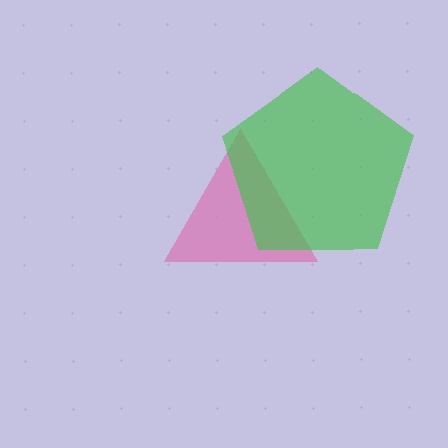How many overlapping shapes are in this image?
There are 2 overlapping shapes in the image.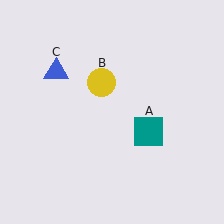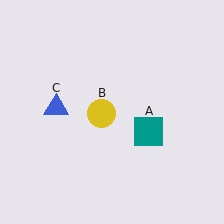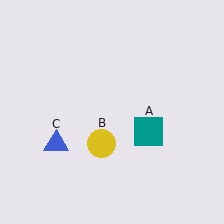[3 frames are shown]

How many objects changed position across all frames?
2 objects changed position: yellow circle (object B), blue triangle (object C).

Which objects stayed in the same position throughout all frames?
Teal square (object A) remained stationary.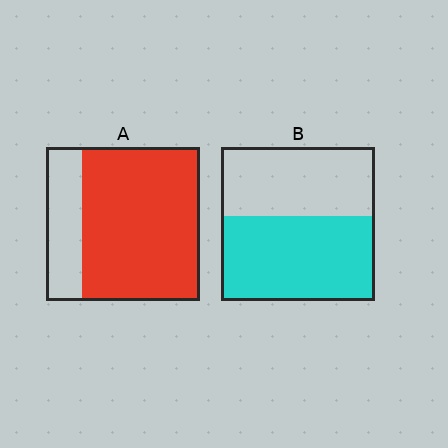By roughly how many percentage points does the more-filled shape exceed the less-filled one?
By roughly 20 percentage points (A over B).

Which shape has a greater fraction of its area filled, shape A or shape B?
Shape A.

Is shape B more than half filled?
Yes.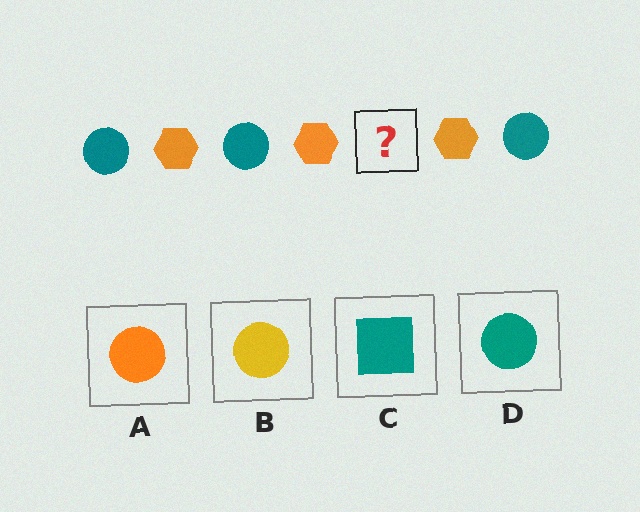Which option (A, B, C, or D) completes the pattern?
D.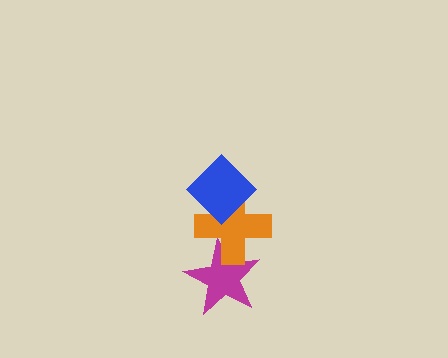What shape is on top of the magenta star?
The orange cross is on top of the magenta star.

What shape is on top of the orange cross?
The blue diamond is on top of the orange cross.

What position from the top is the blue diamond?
The blue diamond is 1st from the top.